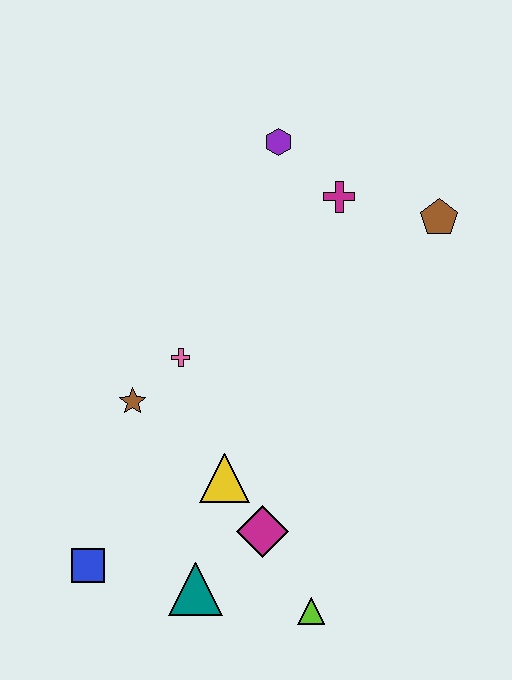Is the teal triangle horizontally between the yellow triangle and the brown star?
Yes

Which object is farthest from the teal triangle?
The purple hexagon is farthest from the teal triangle.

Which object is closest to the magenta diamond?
The yellow triangle is closest to the magenta diamond.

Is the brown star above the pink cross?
No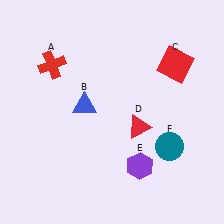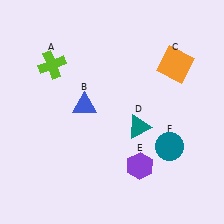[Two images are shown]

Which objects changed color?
A changed from red to lime. C changed from red to orange. D changed from red to teal.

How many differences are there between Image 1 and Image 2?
There are 3 differences between the two images.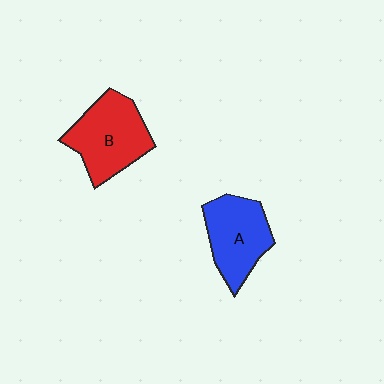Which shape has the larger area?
Shape B (red).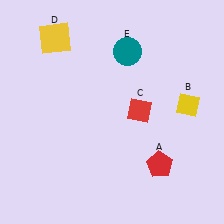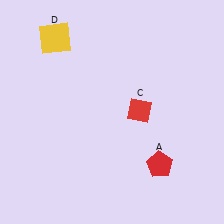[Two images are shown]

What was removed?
The teal circle (E), the yellow diamond (B) were removed in Image 2.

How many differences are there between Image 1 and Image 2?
There are 2 differences between the two images.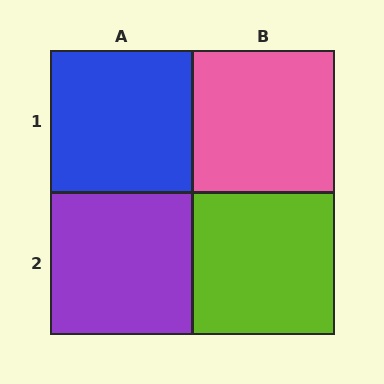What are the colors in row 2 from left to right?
Purple, lime.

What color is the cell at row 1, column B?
Pink.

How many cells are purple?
1 cell is purple.